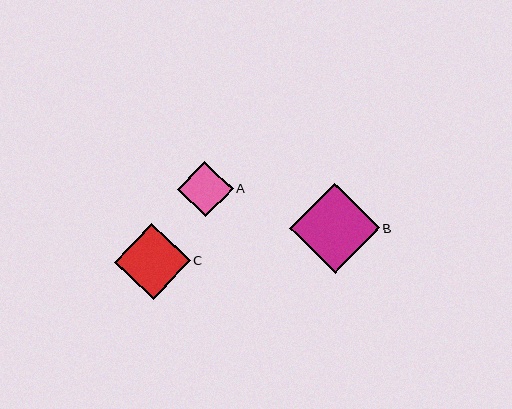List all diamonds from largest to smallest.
From largest to smallest: B, C, A.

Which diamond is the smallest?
Diamond A is the smallest with a size of approximately 55 pixels.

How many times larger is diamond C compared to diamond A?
Diamond C is approximately 1.4 times the size of diamond A.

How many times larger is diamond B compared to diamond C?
Diamond B is approximately 1.2 times the size of diamond C.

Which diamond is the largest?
Diamond B is the largest with a size of approximately 90 pixels.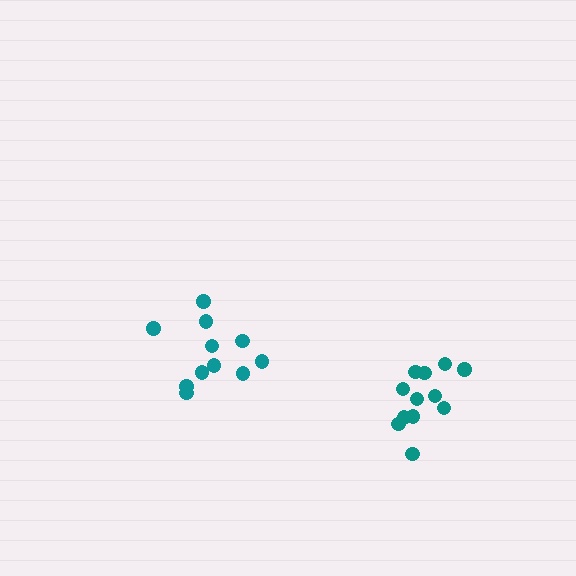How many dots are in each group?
Group 1: 11 dots, Group 2: 12 dots (23 total).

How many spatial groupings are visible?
There are 2 spatial groupings.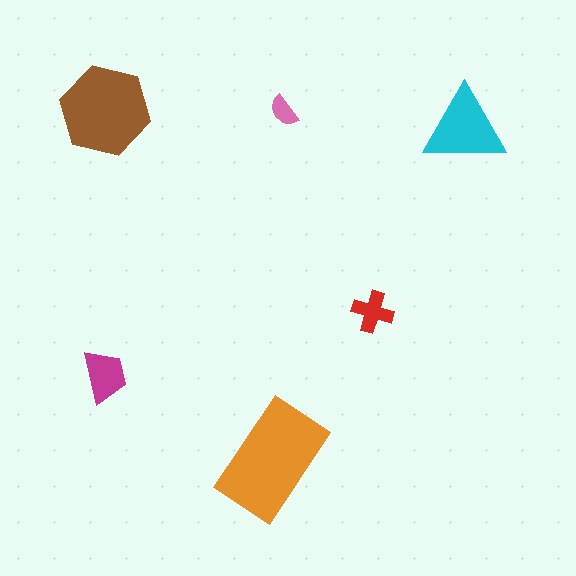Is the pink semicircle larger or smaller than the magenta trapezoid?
Smaller.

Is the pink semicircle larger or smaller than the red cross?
Smaller.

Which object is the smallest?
The pink semicircle.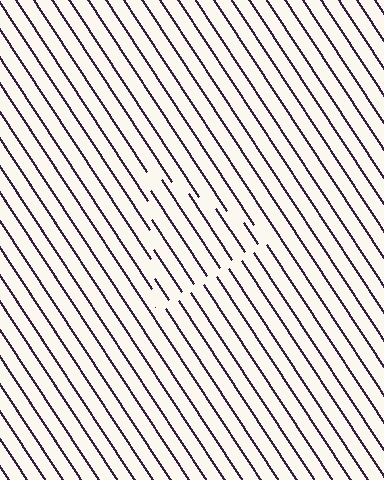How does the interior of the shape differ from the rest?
The interior of the shape contains the same grating, shifted by half a period — the contour is defined by the phase discontinuity where line-ends from the inner and outer gratings abut.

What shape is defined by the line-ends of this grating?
An illusory triangle. The interior of the shape contains the same grating, shifted by half a period — the contour is defined by the phase discontinuity where line-ends from the inner and outer gratings abut.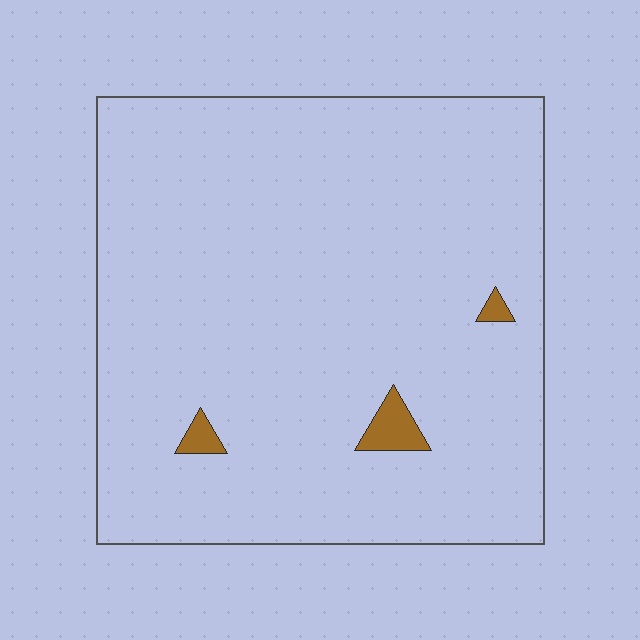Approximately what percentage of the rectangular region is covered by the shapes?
Approximately 0%.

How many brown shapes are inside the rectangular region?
3.